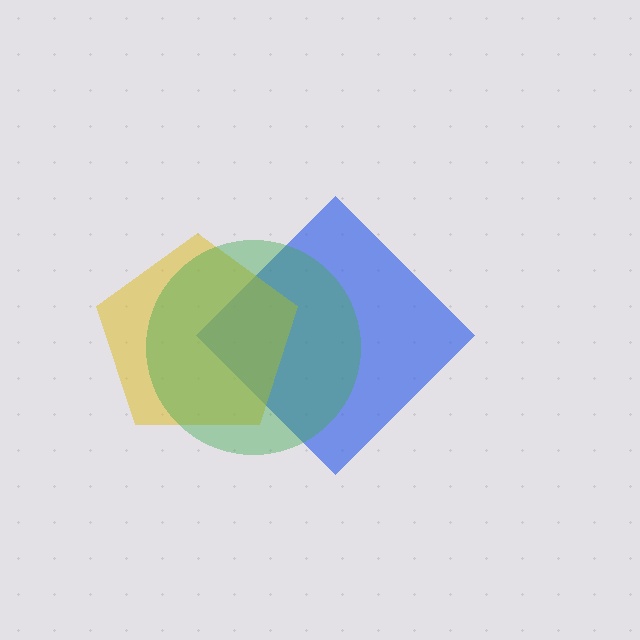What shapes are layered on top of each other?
The layered shapes are: a blue diamond, a yellow pentagon, a green circle.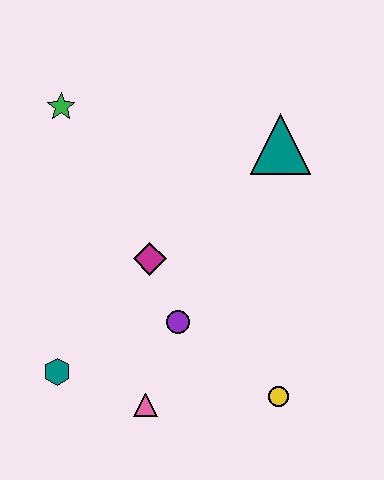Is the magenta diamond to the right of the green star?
Yes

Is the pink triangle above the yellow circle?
No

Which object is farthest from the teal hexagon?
The teal triangle is farthest from the teal hexagon.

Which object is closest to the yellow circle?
The purple circle is closest to the yellow circle.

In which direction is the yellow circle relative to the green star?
The yellow circle is below the green star.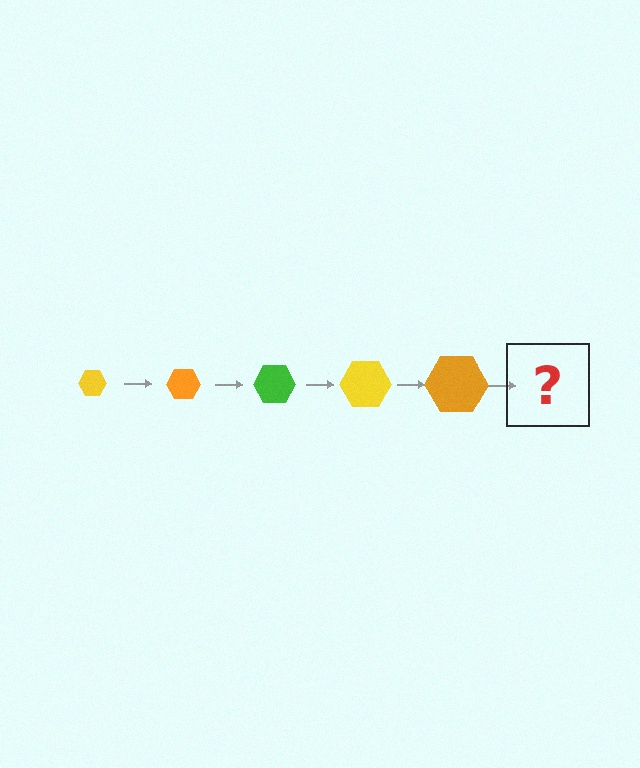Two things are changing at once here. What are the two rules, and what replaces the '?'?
The two rules are that the hexagon grows larger each step and the color cycles through yellow, orange, and green. The '?' should be a green hexagon, larger than the previous one.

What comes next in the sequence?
The next element should be a green hexagon, larger than the previous one.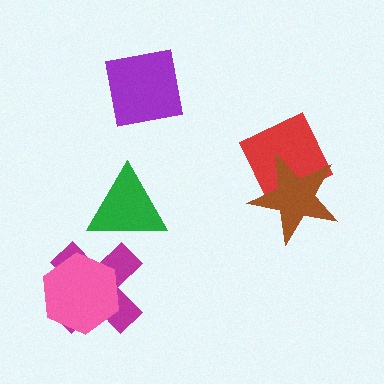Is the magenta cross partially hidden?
Yes, it is partially covered by another shape.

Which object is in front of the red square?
The brown star is in front of the red square.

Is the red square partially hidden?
Yes, it is partially covered by another shape.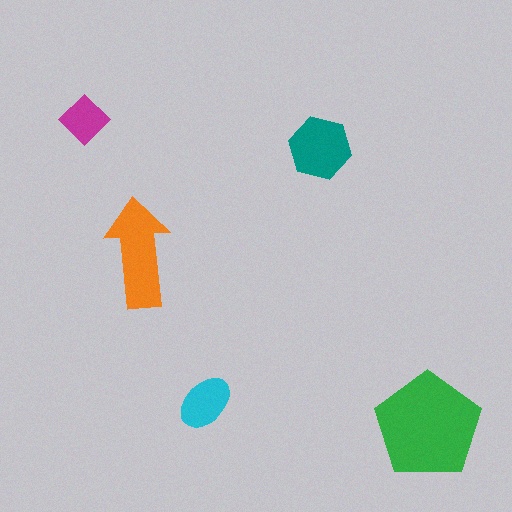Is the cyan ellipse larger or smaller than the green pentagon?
Smaller.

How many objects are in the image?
There are 5 objects in the image.